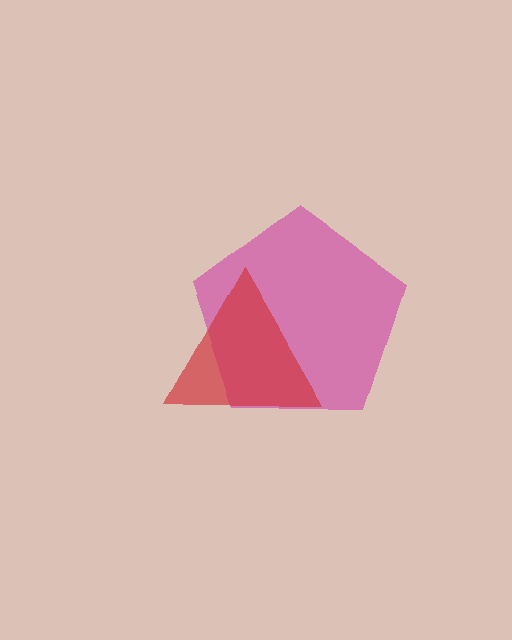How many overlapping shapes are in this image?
There are 2 overlapping shapes in the image.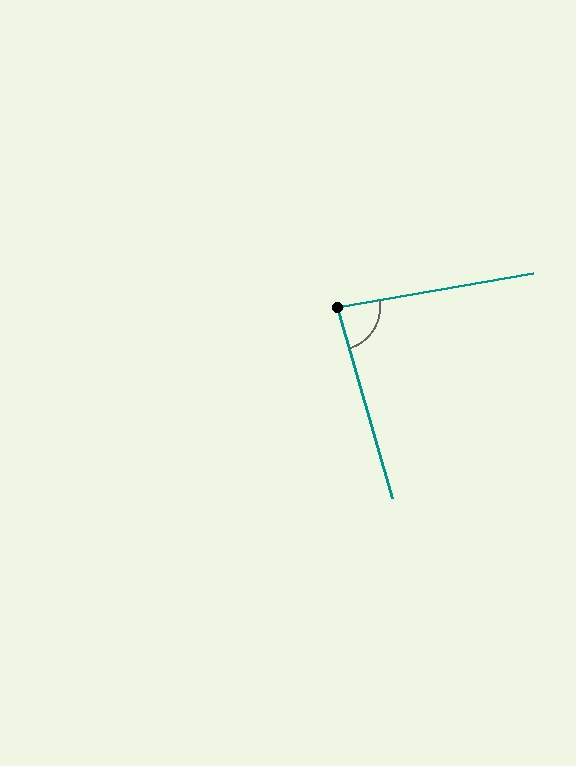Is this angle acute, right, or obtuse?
It is acute.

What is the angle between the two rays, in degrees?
Approximately 84 degrees.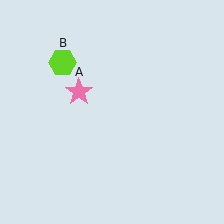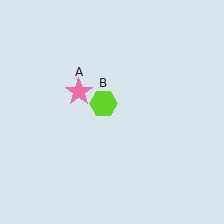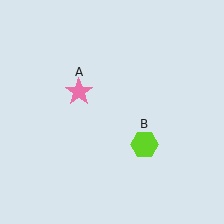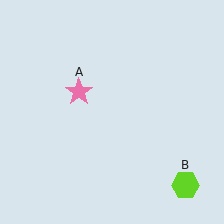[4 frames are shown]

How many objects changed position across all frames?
1 object changed position: lime hexagon (object B).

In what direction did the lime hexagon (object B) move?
The lime hexagon (object B) moved down and to the right.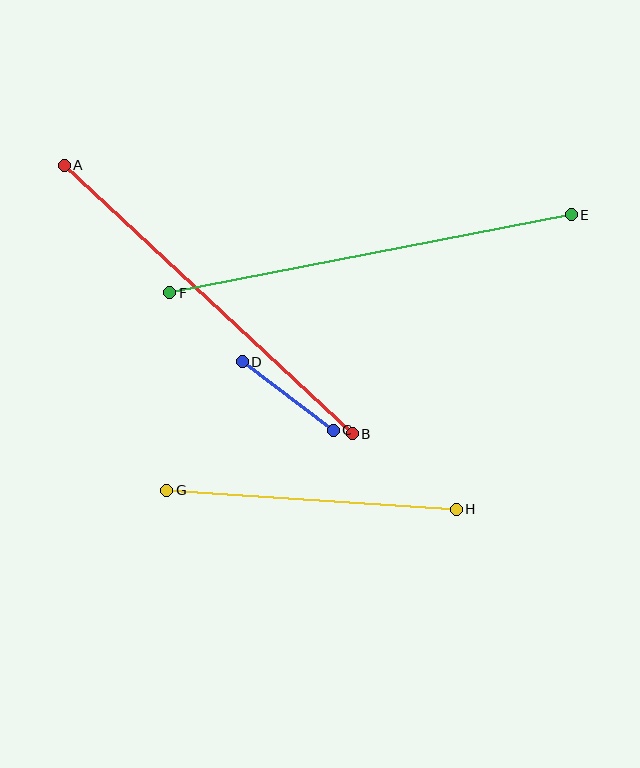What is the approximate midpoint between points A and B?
The midpoint is at approximately (208, 300) pixels.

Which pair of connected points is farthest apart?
Points E and F are farthest apart.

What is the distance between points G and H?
The distance is approximately 290 pixels.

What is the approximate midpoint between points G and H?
The midpoint is at approximately (312, 500) pixels.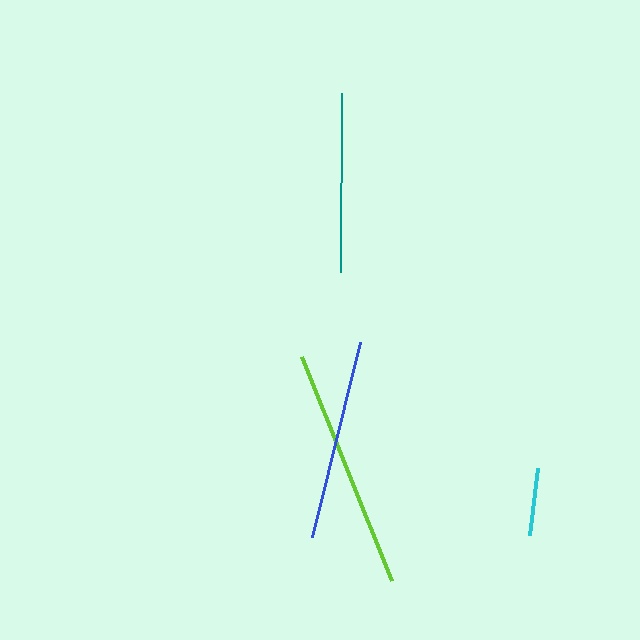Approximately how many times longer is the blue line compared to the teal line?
The blue line is approximately 1.1 times the length of the teal line.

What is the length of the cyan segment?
The cyan segment is approximately 67 pixels long.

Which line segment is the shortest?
The cyan line is the shortest at approximately 67 pixels.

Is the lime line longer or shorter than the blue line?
The lime line is longer than the blue line.